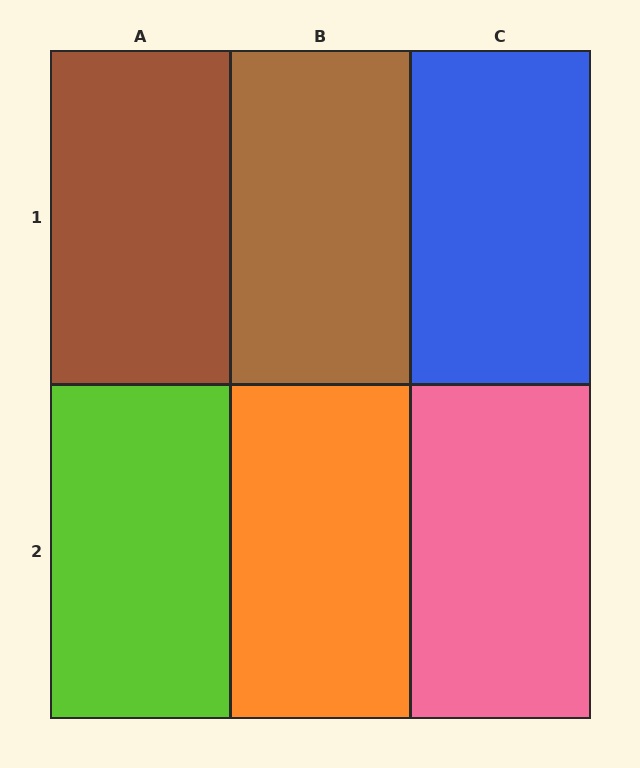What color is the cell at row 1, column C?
Blue.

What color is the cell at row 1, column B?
Brown.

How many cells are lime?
1 cell is lime.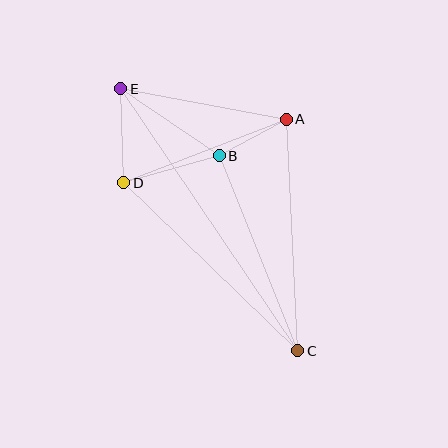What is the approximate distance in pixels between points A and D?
The distance between A and D is approximately 175 pixels.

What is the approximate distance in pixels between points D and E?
The distance between D and E is approximately 94 pixels.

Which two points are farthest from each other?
Points C and E are farthest from each other.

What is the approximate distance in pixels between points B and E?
The distance between B and E is approximately 119 pixels.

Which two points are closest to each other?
Points A and B are closest to each other.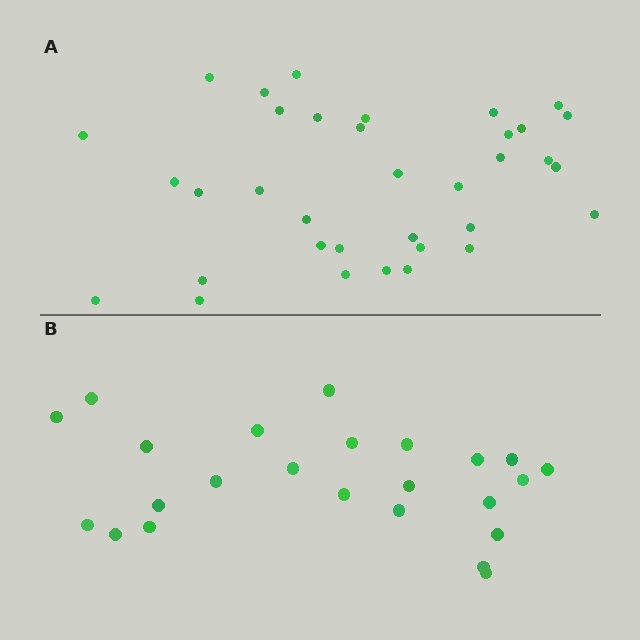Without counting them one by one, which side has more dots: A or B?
Region A (the top region) has more dots.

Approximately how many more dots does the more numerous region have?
Region A has roughly 12 or so more dots than region B.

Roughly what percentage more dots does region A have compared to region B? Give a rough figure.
About 45% more.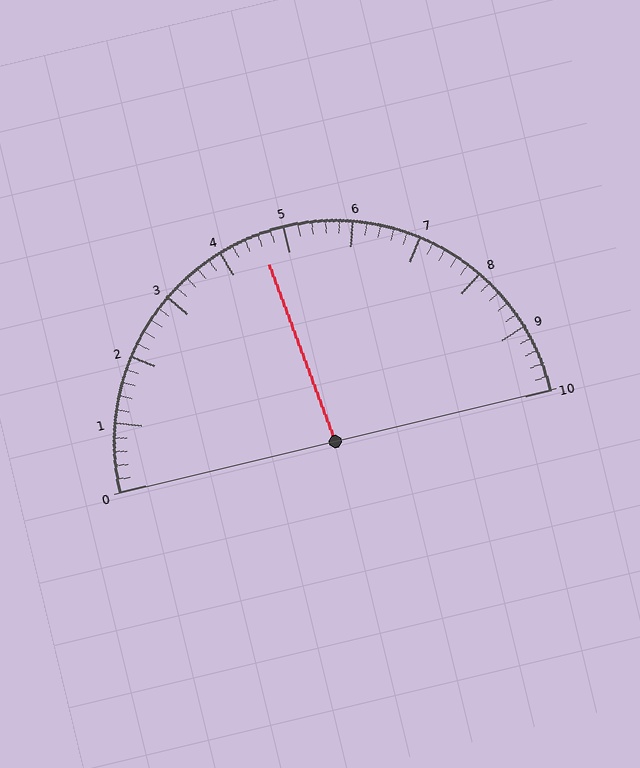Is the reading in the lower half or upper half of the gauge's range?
The reading is in the lower half of the range (0 to 10).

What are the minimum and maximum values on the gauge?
The gauge ranges from 0 to 10.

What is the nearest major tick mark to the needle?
The nearest major tick mark is 5.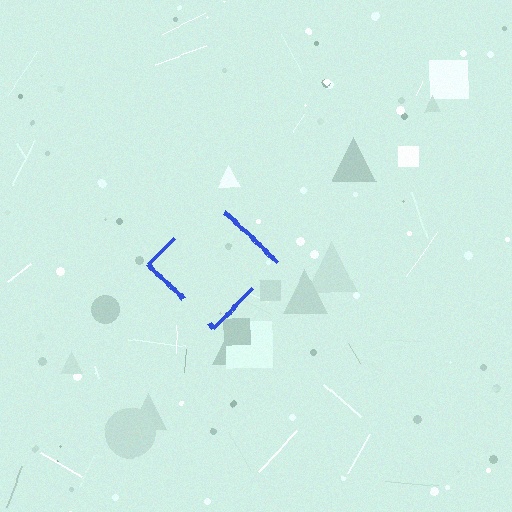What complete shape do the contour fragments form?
The contour fragments form a diamond.